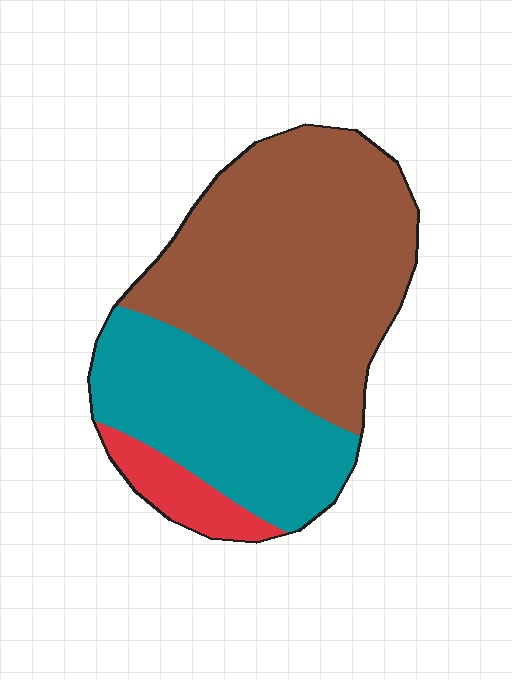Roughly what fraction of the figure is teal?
Teal covers about 35% of the figure.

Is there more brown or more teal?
Brown.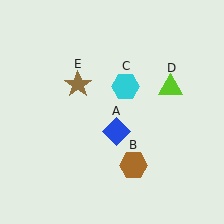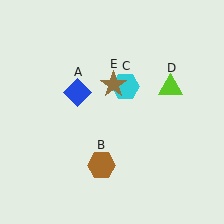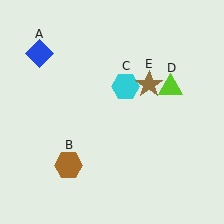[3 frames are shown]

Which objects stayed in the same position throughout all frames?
Cyan hexagon (object C) and lime triangle (object D) remained stationary.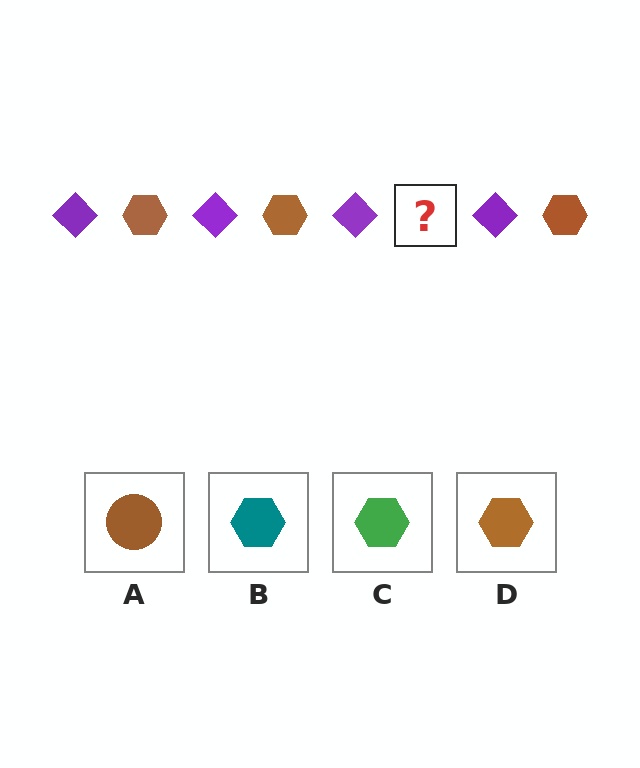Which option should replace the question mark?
Option D.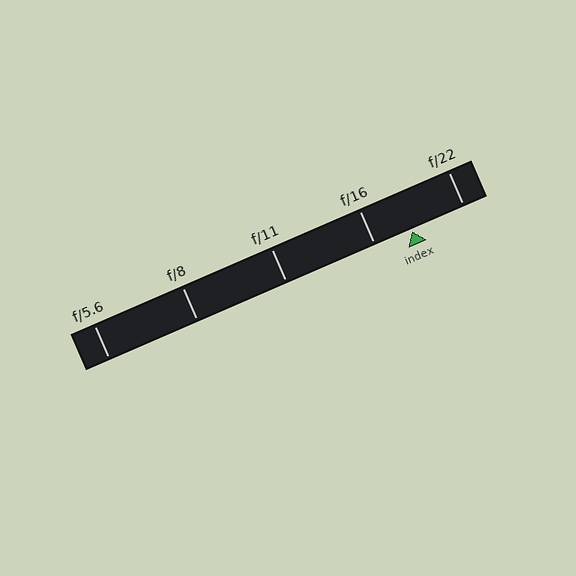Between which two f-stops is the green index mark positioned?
The index mark is between f/16 and f/22.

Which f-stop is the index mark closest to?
The index mark is closest to f/16.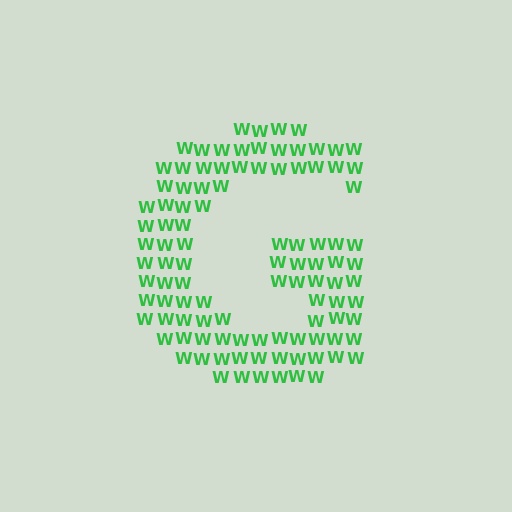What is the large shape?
The large shape is the letter G.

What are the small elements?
The small elements are letter W's.